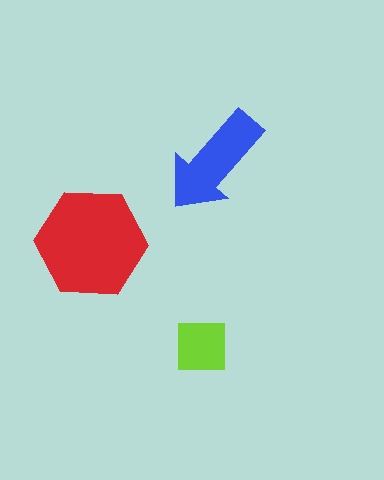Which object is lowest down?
The lime square is bottommost.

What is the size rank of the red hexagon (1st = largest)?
1st.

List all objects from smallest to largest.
The lime square, the blue arrow, the red hexagon.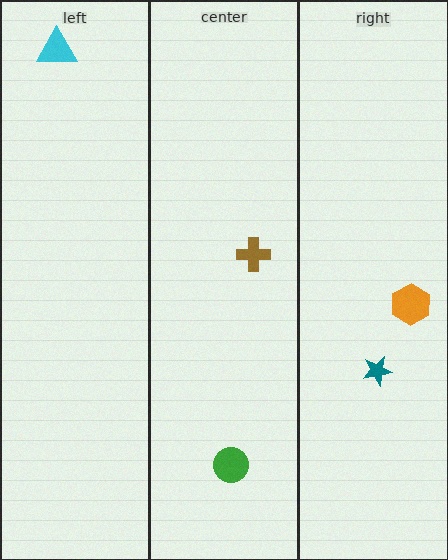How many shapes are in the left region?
1.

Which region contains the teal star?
The right region.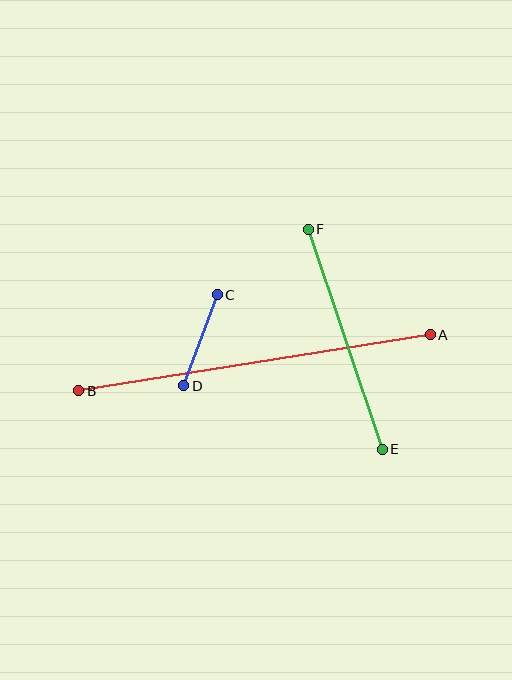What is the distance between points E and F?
The distance is approximately 232 pixels.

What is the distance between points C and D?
The distance is approximately 97 pixels.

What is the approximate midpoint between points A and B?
The midpoint is at approximately (254, 363) pixels.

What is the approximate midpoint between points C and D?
The midpoint is at approximately (200, 340) pixels.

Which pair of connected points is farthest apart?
Points A and B are farthest apart.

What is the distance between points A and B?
The distance is approximately 356 pixels.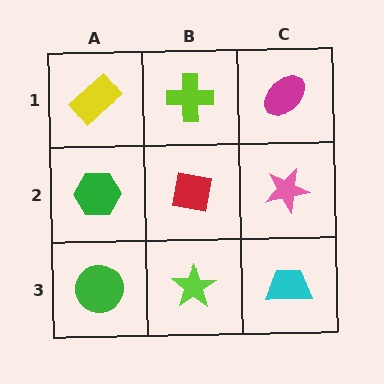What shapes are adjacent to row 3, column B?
A red square (row 2, column B), a green circle (row 3, column A), a cyan trapezoid (row 3, column C).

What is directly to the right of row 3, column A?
A lime star.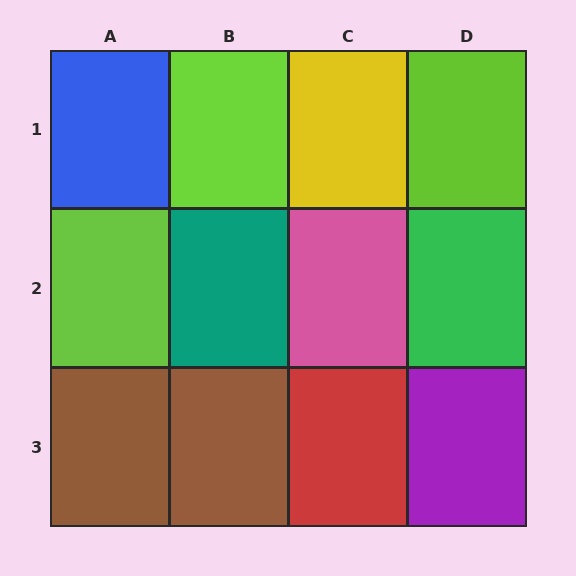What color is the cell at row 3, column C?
Red.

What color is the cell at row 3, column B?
Brown.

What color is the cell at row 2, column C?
Pink.